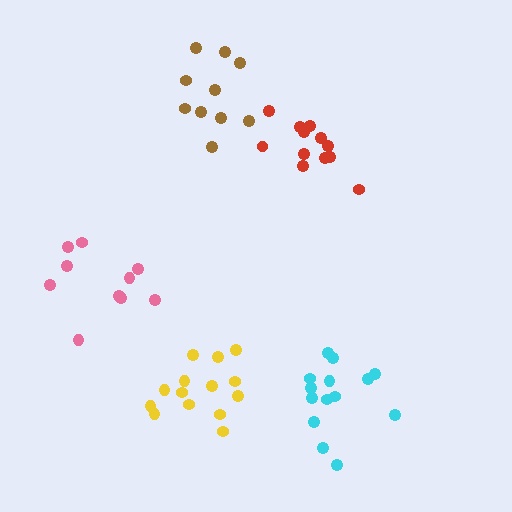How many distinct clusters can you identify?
There are 5 distinct clusters.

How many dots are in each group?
Group 1: 12 dots, Group 2: 10 dots, Group 3: 10 dots, Group 4: 14 dots, Group 5: 14 dots (60 total).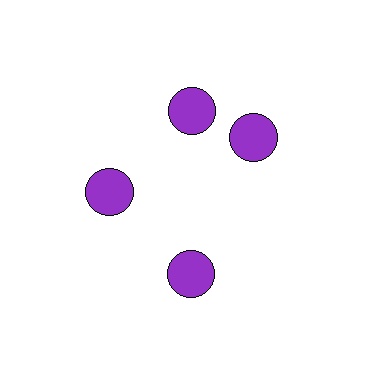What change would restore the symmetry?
The symmetry would be restored by rotating it back into even spacing with its neighbors so that all 4 circles sit at equal angles and equal distance from the center.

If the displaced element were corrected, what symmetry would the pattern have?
It would have 4-fold rotational symmetry — the pattern would map onto itself every 90 degrees.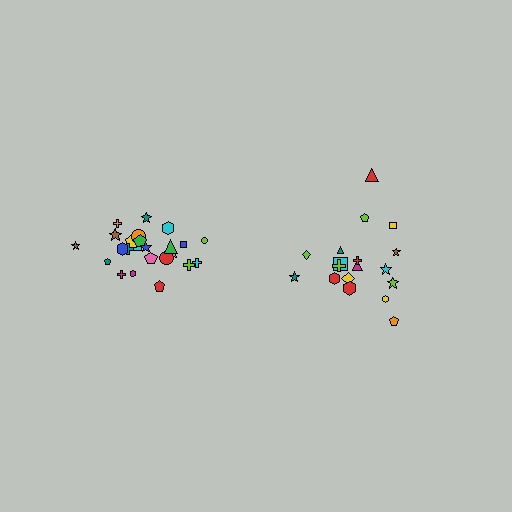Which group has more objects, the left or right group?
The left group.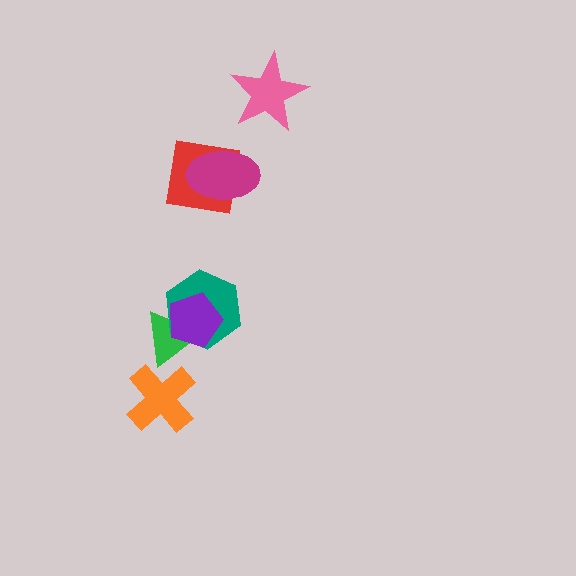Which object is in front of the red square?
The magenta ellipse is in front of the red square.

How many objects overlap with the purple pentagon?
2 objects overlap with the purple pentagon.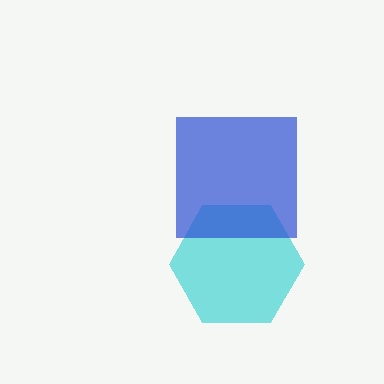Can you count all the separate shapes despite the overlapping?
Yes, there are 2 separate shapes.